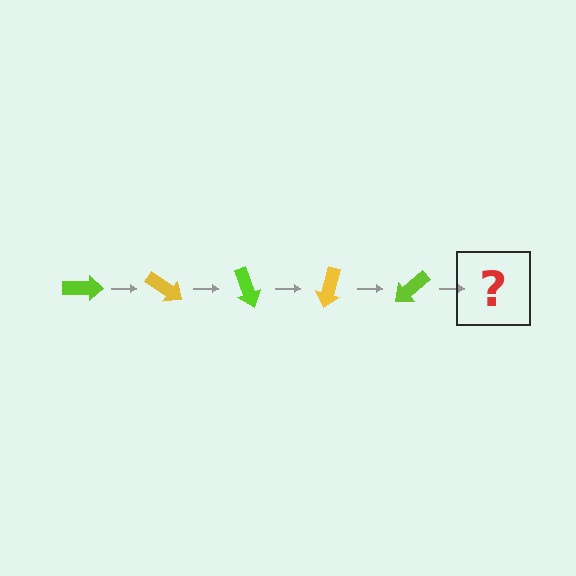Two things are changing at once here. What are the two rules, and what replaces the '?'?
The two rules are that it rotates 35 degrees each step and the color cycles through lime and yellow. The '?' should be a yellow arrow, rotated 175 degrees from the start.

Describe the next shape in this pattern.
It should be a yellow arrow, rotated 175 degrees from the start.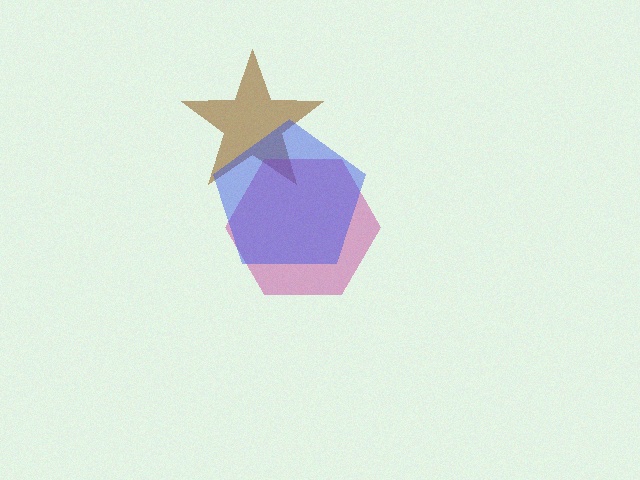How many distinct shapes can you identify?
There are 3 distinct shapes: a brown star, a magenta hexagon, a blue pentagon.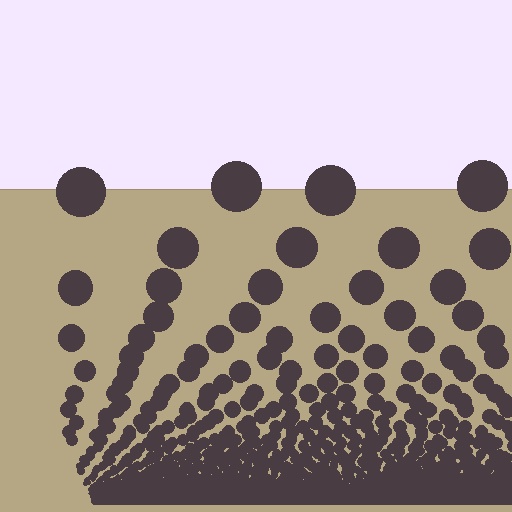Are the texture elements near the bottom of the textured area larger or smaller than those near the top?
Smaller. The gradient is inverted — elements near the bottom are smaller and denser.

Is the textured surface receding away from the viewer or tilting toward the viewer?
The surface appears to tilt toward the viewer. Texture elements get larger and sparser toward the top.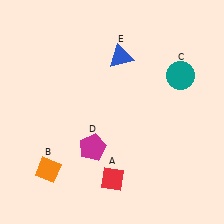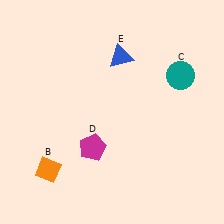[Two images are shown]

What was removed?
The red diamond (A) was removed in Image 2.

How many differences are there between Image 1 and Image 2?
There is 1 difference between the two images.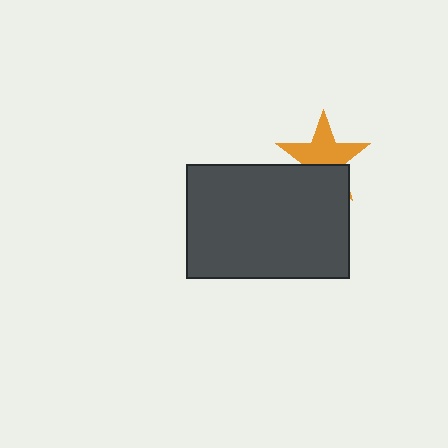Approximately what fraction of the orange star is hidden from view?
Roughly 39% of the orange star is hidden behind the dark gray rectangle.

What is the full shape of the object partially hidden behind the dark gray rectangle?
The partially hidden object is an orange star.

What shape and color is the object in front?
The object in front is a dark gray rectangle.